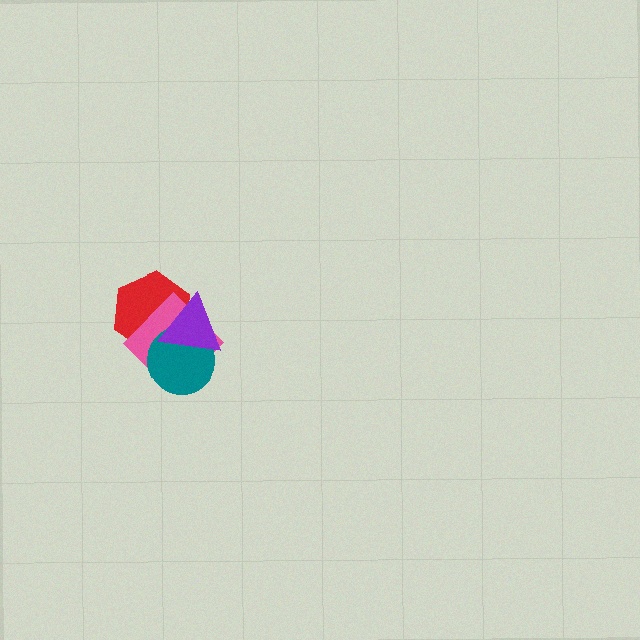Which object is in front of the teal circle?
The purple triangle is in front of the teal circle.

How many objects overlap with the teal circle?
3 objects overlap with the teal circle.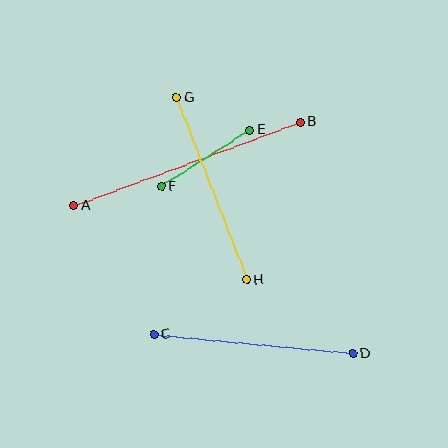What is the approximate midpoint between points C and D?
The midpoint is at approximately (253, 344) pixels.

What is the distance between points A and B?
The distance is approximately 241 pixels.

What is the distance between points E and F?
The distance is approximately 105 pixels.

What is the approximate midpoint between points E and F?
The midpoint is at approximately (206, 158) pixels.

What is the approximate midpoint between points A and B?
The midpoint is at approximately (187, 164) pixels.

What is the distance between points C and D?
The distance is approximately 200 pixels.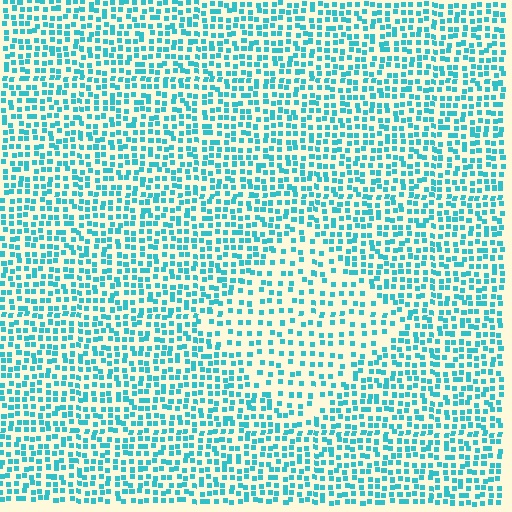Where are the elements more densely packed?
The elements are more densely packed outside the diamond boundary.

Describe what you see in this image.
The image contains small cyan elements arranged at two different densities. A diamond-shaped region is visible where the elements are less densely packed than the surrounding area.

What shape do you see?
I see a diamond.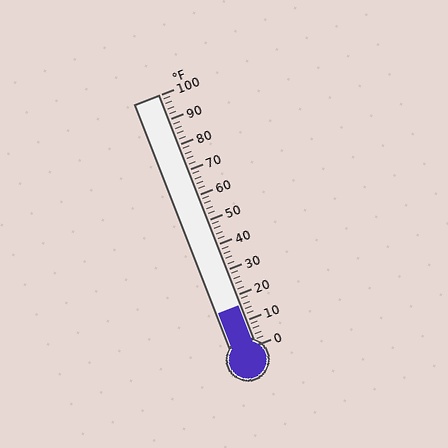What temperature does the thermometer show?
The thermometer shows approximately 16°F.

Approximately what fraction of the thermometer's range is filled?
The thermometer is filled to approximately 15% of its range.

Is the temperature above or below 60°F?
The temperature is below 60°F.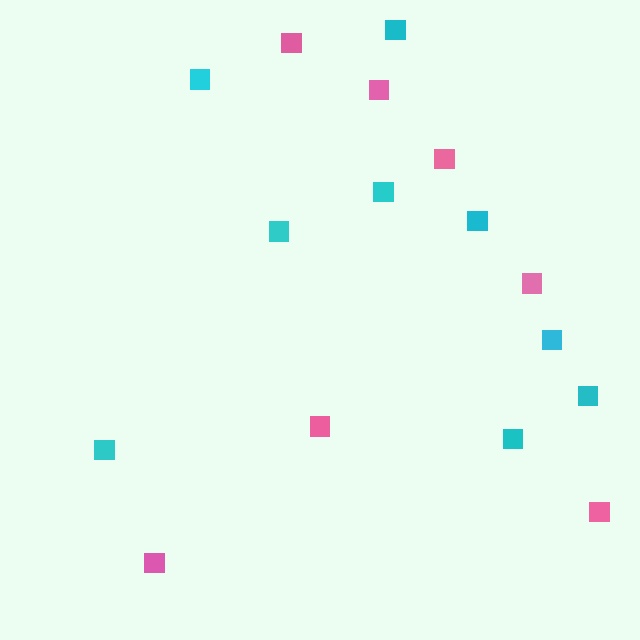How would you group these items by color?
There are 2 groups: one group of cyan squares (9) and one group of pink squares (7).